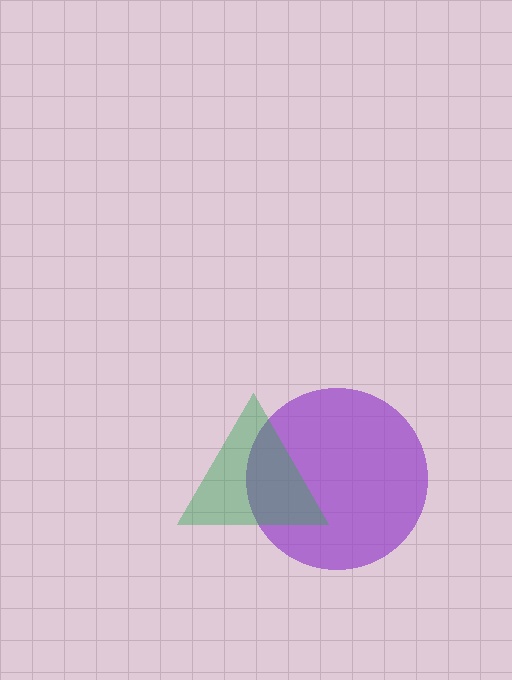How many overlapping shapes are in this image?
There are 2 overlapping shapes in the image.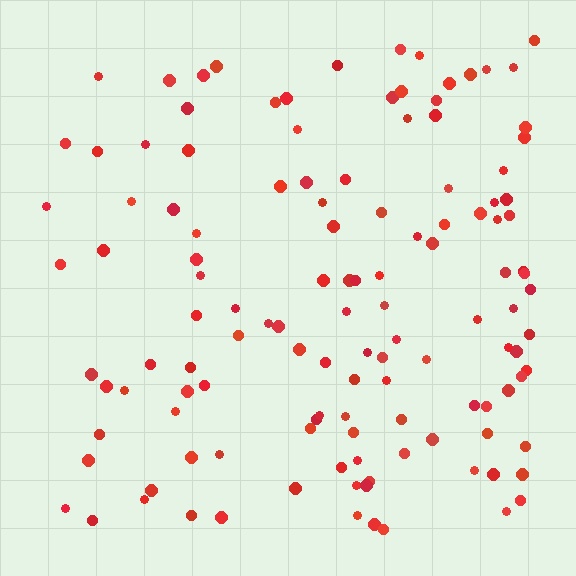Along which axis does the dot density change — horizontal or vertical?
Horizontal.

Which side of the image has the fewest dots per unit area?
The left.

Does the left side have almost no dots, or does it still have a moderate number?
Still a moderate number, just noticeably fewer than the right.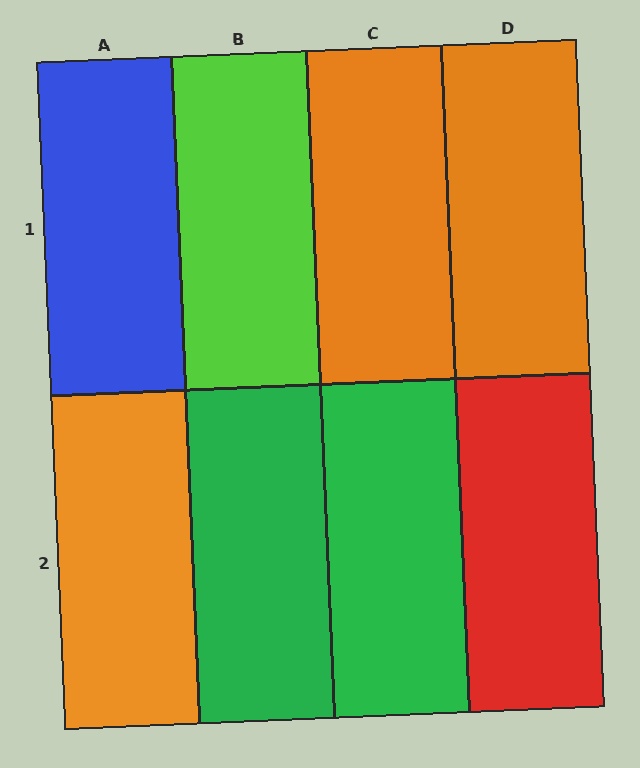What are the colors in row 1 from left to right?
Blue, lime, orange, orange.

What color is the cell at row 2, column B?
Green.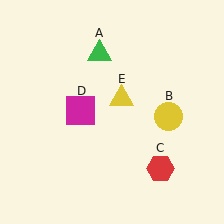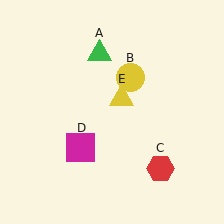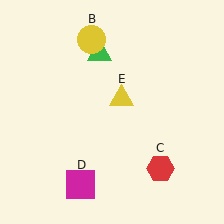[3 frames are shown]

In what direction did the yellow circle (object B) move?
The yellow circle (object B) moved up and to the left.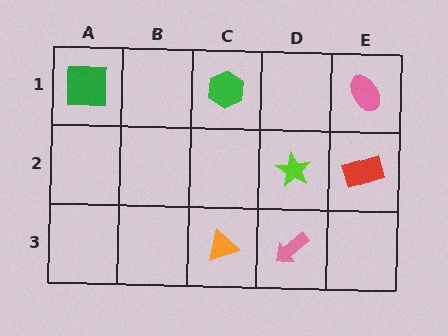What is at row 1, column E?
A pink ellipse.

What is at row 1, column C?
A green hexagon.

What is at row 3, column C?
An orange triangle.